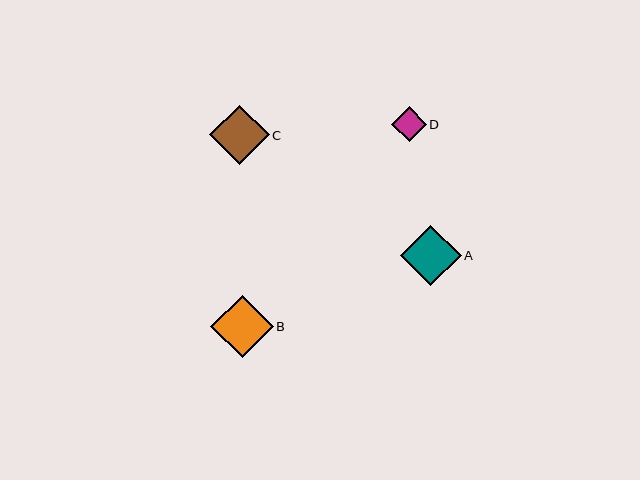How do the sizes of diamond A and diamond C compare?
Diamond A and diamond C are approximately the same size.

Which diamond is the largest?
Diamond B is the largest with a size of approximately 62 pixels.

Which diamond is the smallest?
Diamond D is the smallest with a size of approximately 35 pixels.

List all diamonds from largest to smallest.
From largest to smallest: B, A, C, D.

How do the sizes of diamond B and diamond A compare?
Diamond B and diamond A are approximately the same size.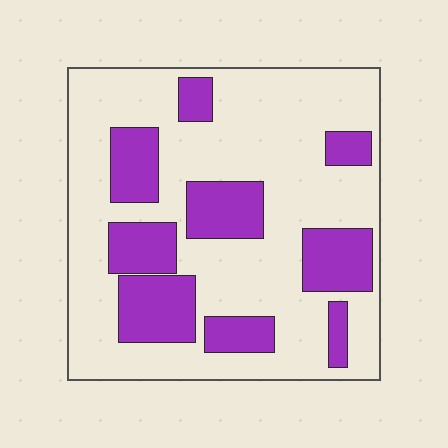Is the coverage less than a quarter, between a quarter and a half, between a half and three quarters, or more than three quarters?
Between a quarter and a half.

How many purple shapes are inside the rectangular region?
9.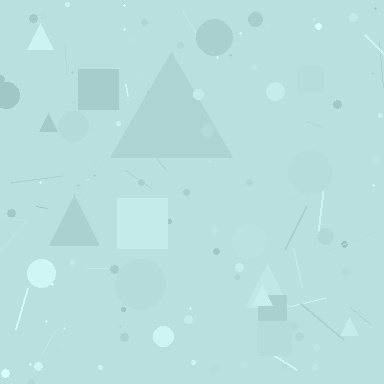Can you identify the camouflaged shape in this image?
The camouflaged shape is a triangle.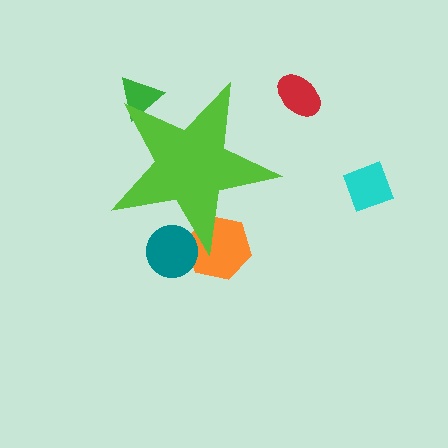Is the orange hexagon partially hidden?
Yes, the orange hexagon is partially hidden behind the lime star.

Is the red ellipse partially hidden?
No, the red ellipse is fully visible.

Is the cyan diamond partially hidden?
No, the cyan diamond is fully visible.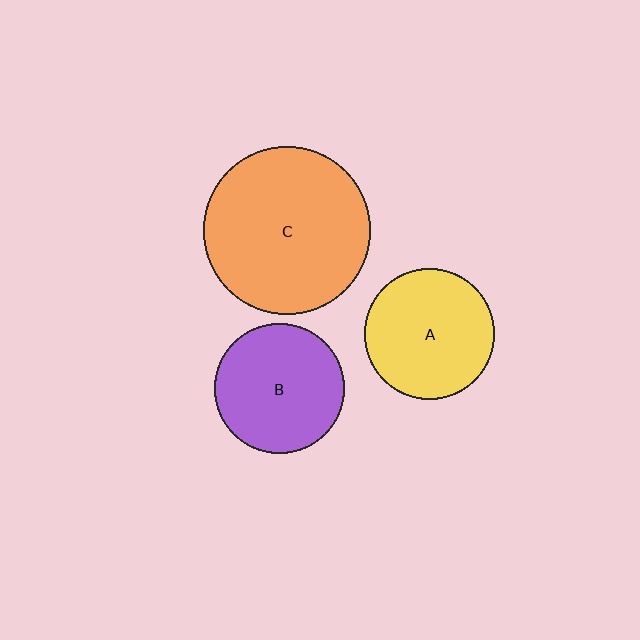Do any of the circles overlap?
No, none of the circles overlap.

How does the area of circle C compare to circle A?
Approximately 1.6 times.